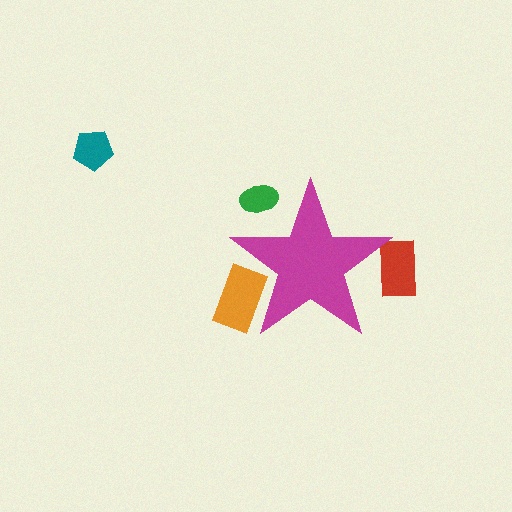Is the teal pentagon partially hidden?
No, the teal pentagon is fully visible.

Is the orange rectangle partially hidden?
Yes, the orange rectangle is partially hidden behind the magenta star.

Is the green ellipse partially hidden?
Yes, the green ellipse is partially hidden behind the magenta star.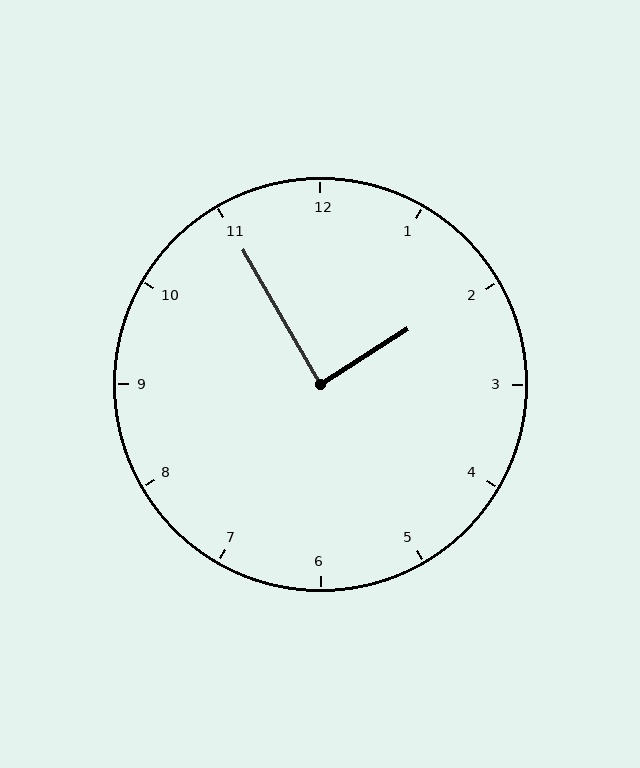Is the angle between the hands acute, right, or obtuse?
It is right.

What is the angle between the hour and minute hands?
Approximately 88 degrees.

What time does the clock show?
1:55.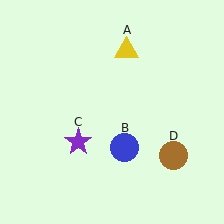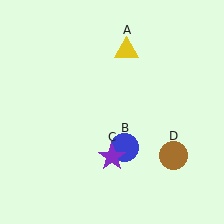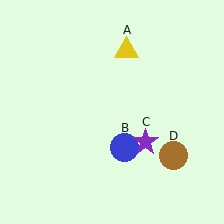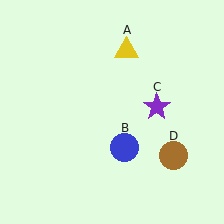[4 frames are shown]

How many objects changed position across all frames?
1 object changed position: purple star (object C).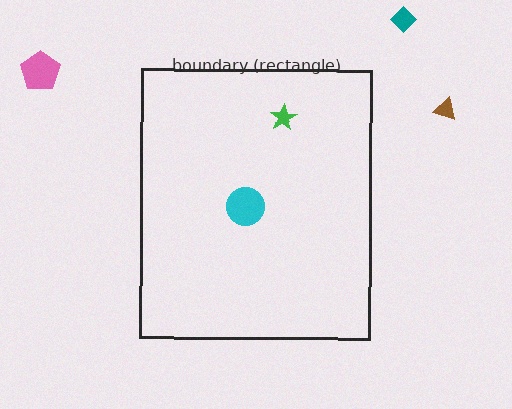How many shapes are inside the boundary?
2 inside, 3 outside.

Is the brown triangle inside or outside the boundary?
Outside.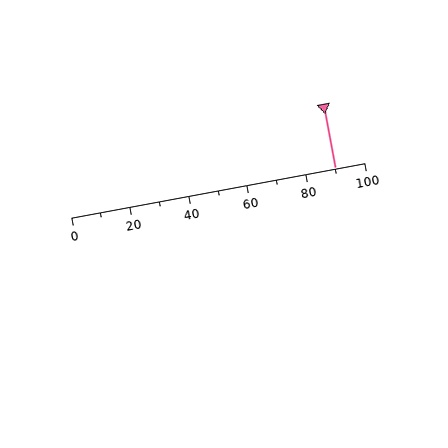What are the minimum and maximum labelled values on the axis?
The axis runs from 0 to 100.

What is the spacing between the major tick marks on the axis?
The major ticks are spaced 20 apart.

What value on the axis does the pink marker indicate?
The marker indicates approximately 90.